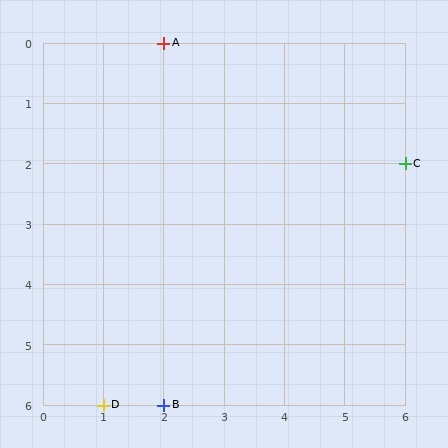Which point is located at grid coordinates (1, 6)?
Point D is at (1, 6).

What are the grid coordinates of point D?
Point D is at grid coordinates (1, 6).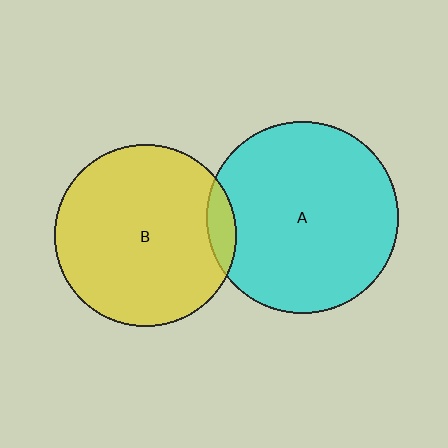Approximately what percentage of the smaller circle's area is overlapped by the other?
Approximately 10%.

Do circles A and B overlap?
Yes.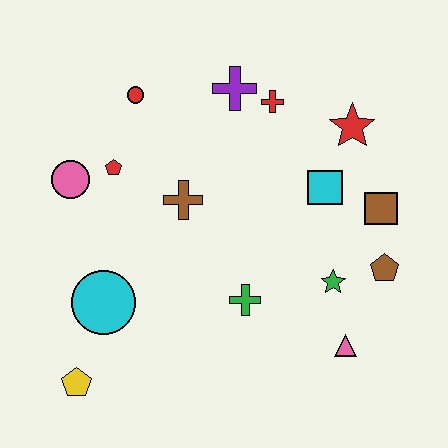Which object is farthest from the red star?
The yellow pentagon is farthest from the red star.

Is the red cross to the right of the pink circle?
Yes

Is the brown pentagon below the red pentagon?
Yes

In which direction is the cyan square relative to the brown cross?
The cyan square is to the right of the brown cross.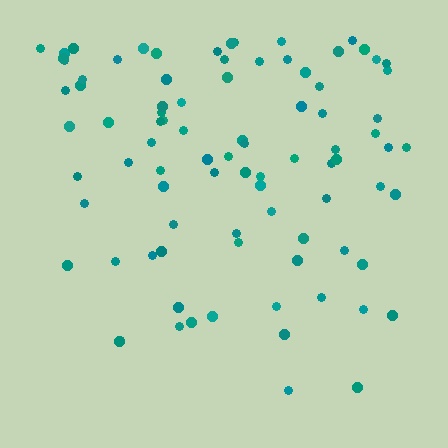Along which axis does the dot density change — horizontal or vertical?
Vertical.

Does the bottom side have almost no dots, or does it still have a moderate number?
Still a moderate number, just noticeably fewer than the top.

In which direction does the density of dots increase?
From bottom to top, with the top side densest.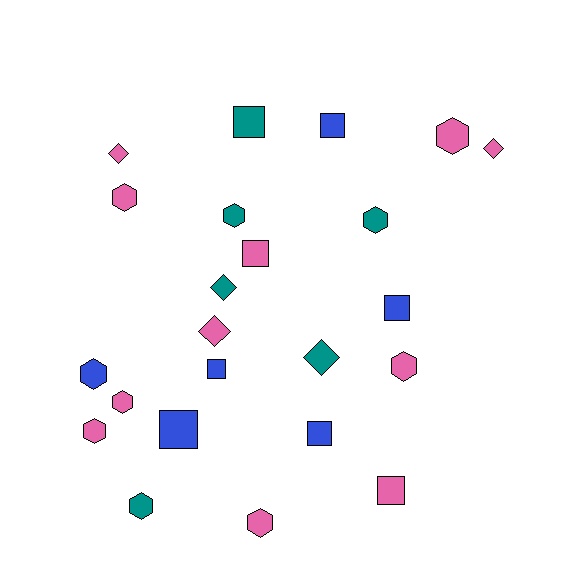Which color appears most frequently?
Pink, with 11 objects.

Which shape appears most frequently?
Hexagon, with 10 objects.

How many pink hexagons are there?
There are 6 pink hexagons.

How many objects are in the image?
There are 23 objects.